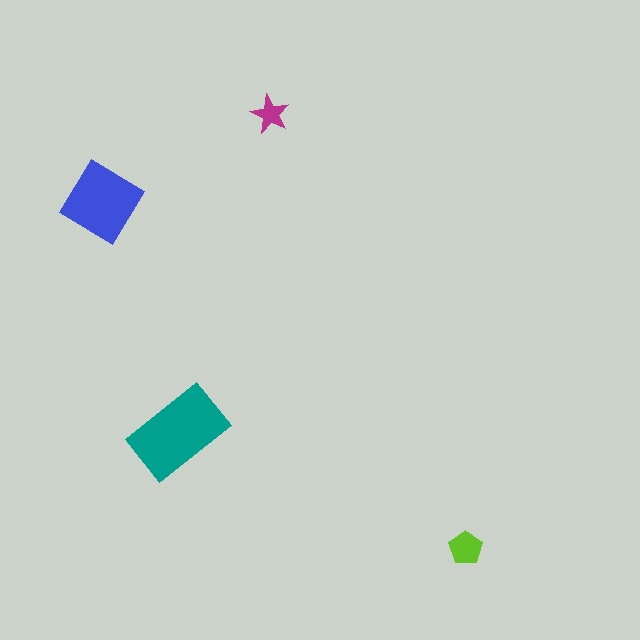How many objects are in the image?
There are 4 objects in the image.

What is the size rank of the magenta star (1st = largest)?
4th.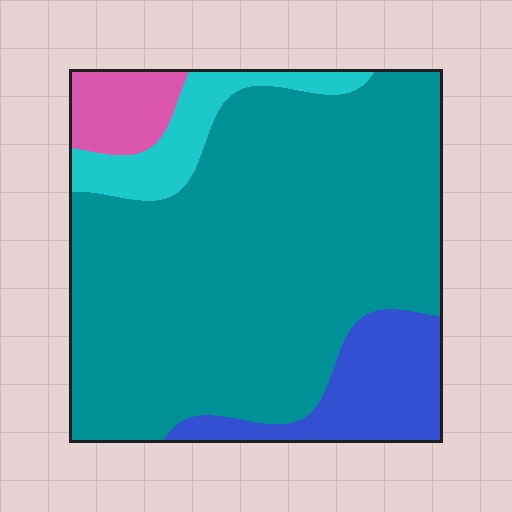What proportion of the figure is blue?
Blue covers 13% of the figure.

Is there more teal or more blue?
Teal.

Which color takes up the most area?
Teal, at roughly 70%.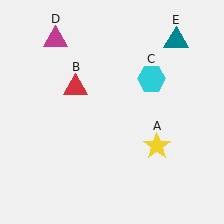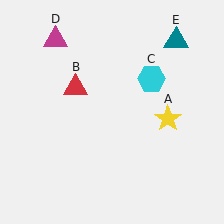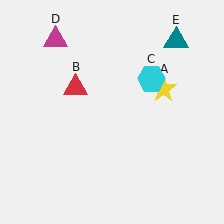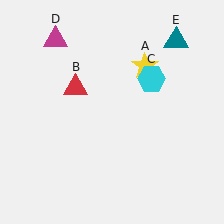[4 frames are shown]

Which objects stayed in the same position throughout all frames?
Red triangle (object B) and cyan hexagon (object C) and magenta triangle (object D) and teal triangle (object E) remained stationary.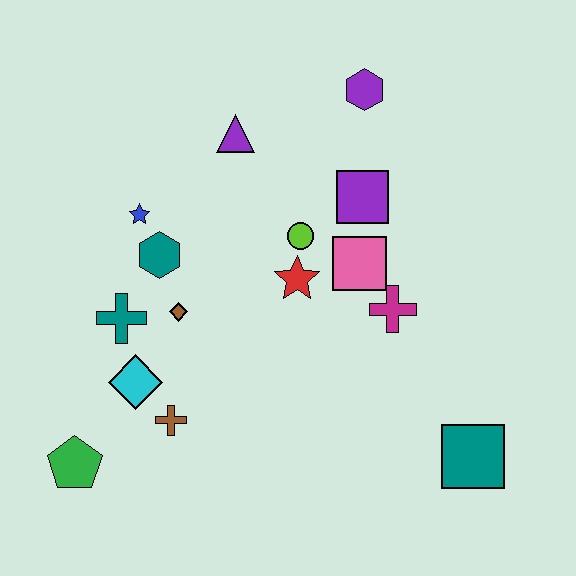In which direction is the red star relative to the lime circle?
The red star is below the lime circle.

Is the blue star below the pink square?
No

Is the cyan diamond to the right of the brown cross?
No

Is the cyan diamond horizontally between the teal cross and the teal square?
Yes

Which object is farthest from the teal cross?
The teal square is farthest from the teal cross.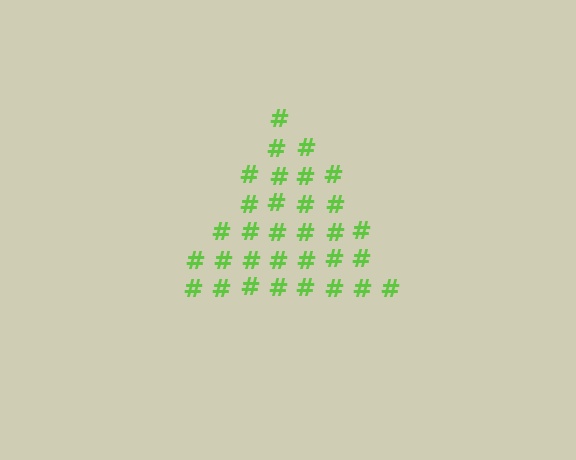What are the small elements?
The small elements are hash symbols.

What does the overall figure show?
The overall figure shows a triangle.